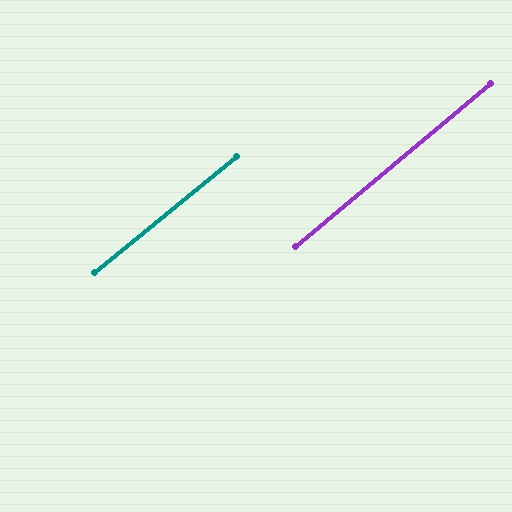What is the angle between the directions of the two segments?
Approximately 1 degree.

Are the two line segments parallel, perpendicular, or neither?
Parallel — their directions differ by only 0.7°.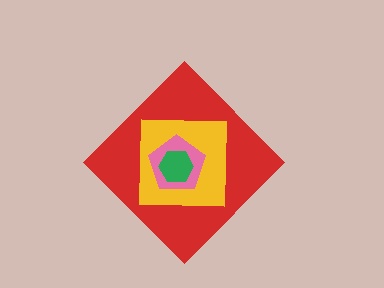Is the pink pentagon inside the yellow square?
Yes.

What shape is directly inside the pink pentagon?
The green hexagon.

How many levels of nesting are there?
4.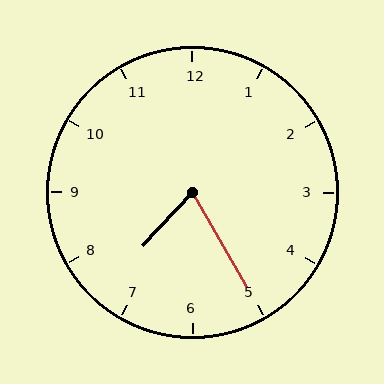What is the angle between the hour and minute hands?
Approximately 72 degrees.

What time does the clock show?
7:25.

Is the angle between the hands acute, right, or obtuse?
It is acute.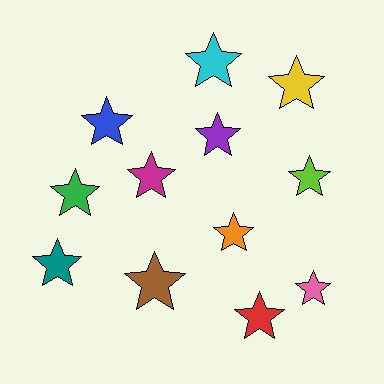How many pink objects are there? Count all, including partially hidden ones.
There is 1 pink object.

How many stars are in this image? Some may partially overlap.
There are 12 stars.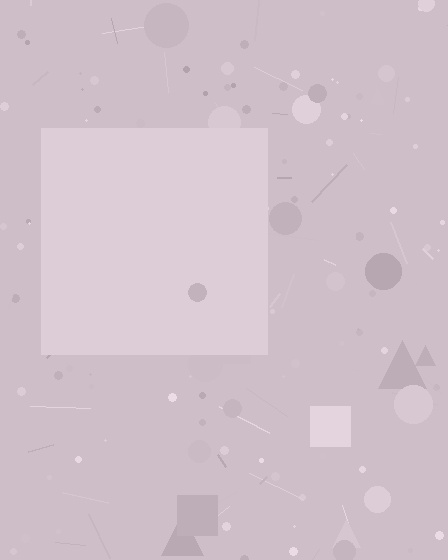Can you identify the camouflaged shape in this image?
The camouflaged shape is a square.